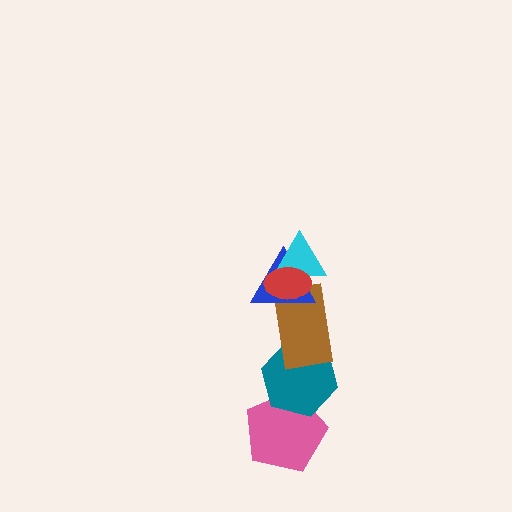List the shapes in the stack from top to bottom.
From top to bottom: the red ellipse, the cyan triangle, the blue triangle, the brown rectangle, the teal hexagon, the pink pentagon.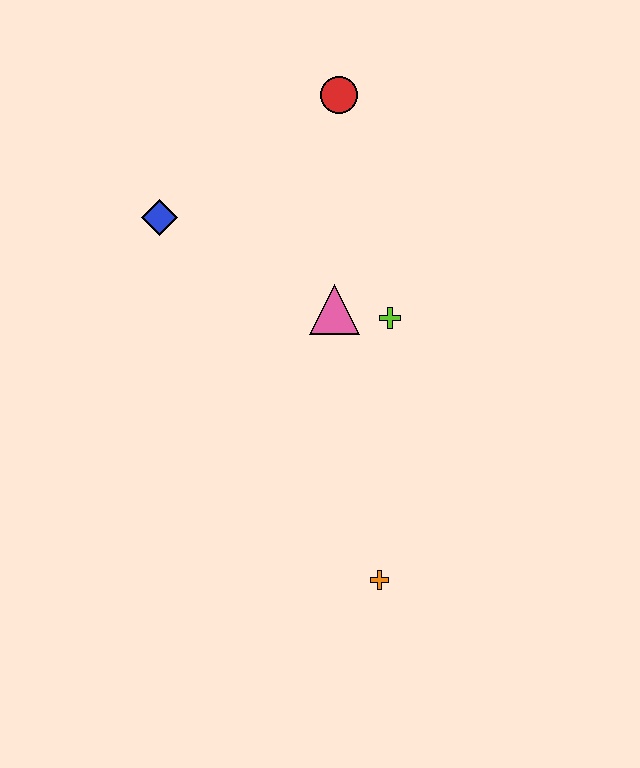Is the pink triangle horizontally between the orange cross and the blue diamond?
Yes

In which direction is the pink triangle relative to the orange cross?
The pink triangle is above the orange cross.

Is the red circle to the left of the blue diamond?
No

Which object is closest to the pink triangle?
The lime cross is closest to the pink triangle.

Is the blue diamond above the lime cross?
Yes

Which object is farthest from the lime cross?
The orange cross is farthest from the lime cross.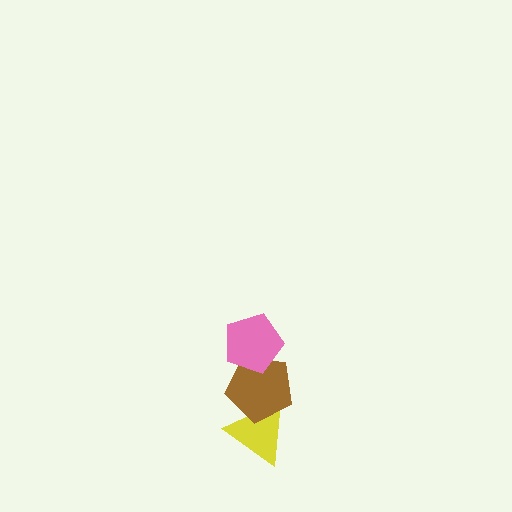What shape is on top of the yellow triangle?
The brown pentagon is on top of the yellow triangle.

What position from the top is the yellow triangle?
The yellow triangle is 3rd from the top.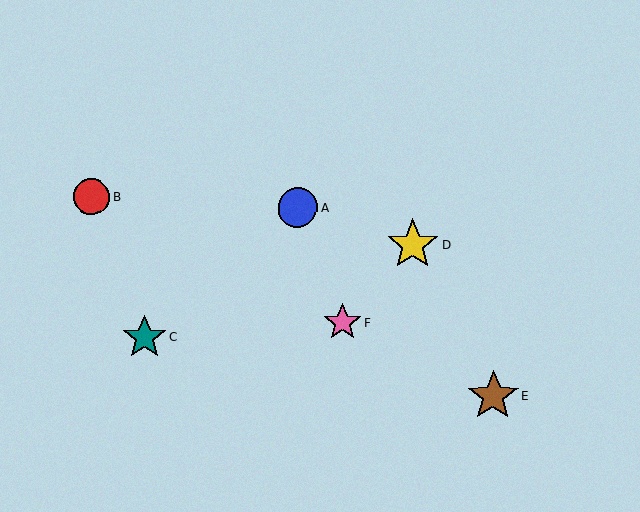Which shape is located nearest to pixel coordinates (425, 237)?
The yellow star (labeled D) at (413, 245) is nearest to that location.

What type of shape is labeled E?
Shape E is a brown star.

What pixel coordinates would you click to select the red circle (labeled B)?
Click at (91, 197) to select the red circle B.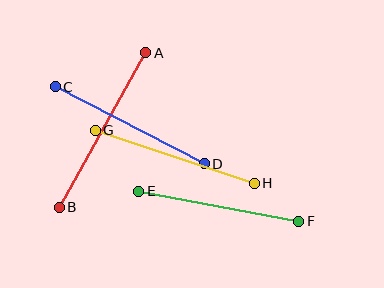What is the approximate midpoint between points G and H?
The midpoint is at approximately (175, 157) pixels.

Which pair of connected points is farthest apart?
Points A and B are farthest apart.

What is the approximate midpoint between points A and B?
The midpoint is at approximately (103, 130) pixels.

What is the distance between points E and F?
The distance is approximately 163 pixels.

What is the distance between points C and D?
The distance is approximately 168 pixels.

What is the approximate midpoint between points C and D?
The midpoint is at approximately (130, 125) pixels.